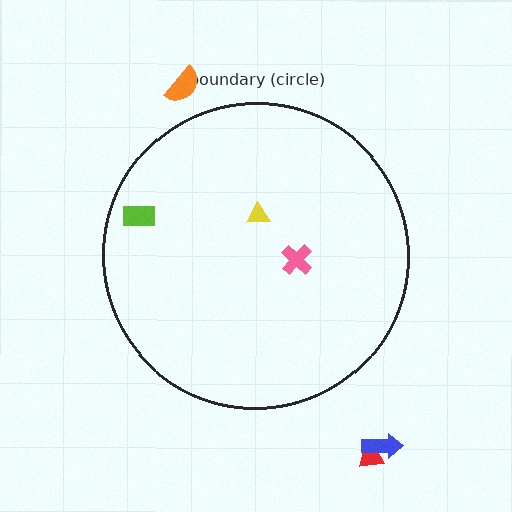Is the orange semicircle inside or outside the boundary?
Outside.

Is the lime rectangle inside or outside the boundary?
Inside.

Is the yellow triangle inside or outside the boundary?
Inside.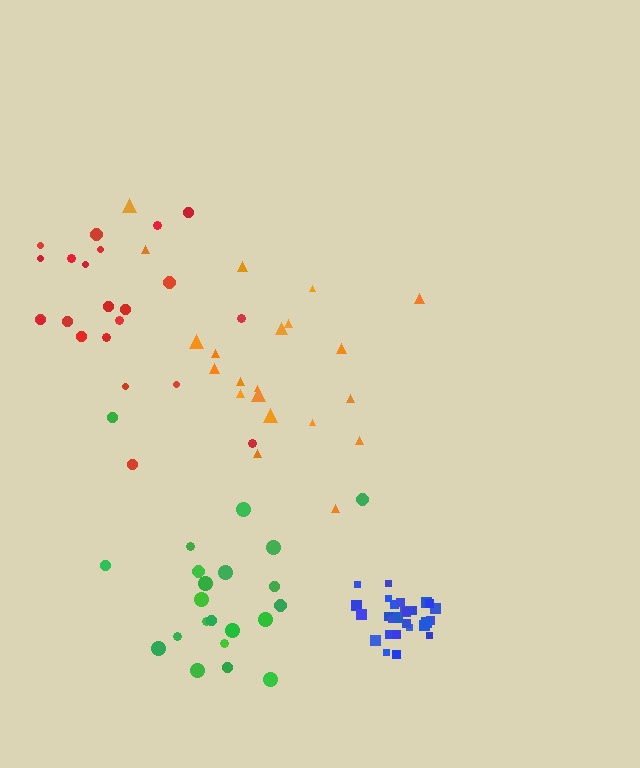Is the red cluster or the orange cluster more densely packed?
Red.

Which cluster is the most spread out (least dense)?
Orange.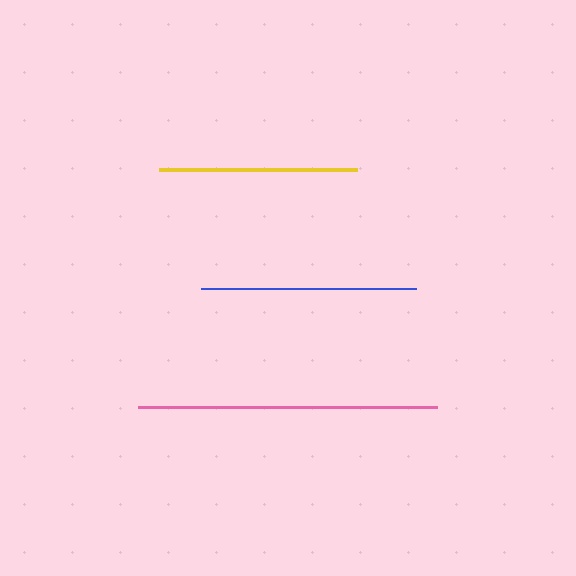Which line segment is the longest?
The pink line is the longest at approximately 299 pixels.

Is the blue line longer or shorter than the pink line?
The pink line is longer than the blue line.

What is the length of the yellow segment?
The yellow segment is approximately 198 pixels long.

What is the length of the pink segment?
The pink segment is approximately 299 pixels long.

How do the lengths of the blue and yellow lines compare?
The blue and yellow lines are approximately the same length.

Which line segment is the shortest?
The yellow line is the shortest at approximately 198 pixels.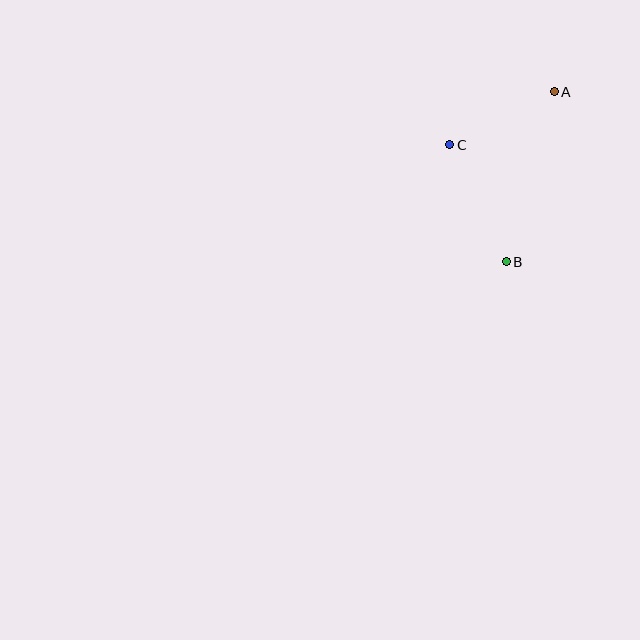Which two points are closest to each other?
Points A and C are closest to each other.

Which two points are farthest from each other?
Points A and B are farthest from each other.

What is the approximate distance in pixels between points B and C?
The distance between B and C is approximately 130 pixels.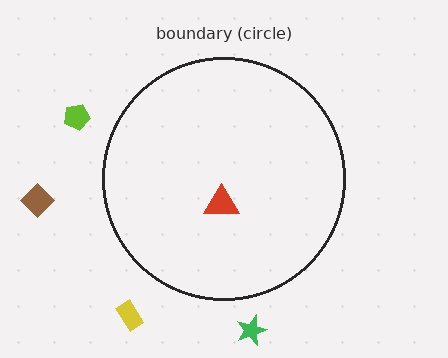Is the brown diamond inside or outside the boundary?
Outside.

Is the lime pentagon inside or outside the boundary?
Outside.